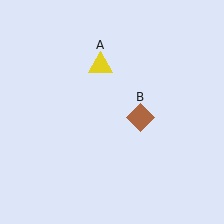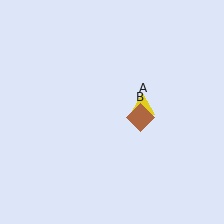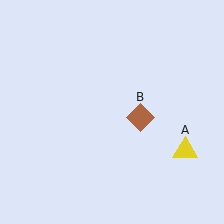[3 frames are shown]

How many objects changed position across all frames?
1 object changed position: yellow triangle (object A).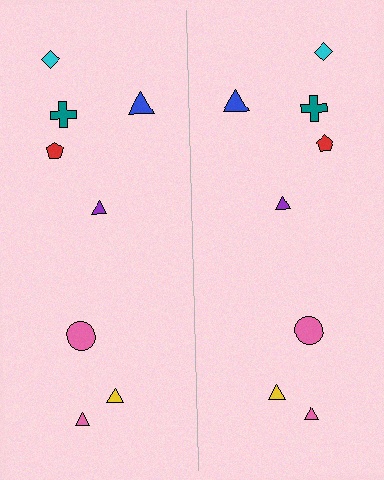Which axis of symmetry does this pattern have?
The pattern has a vertical axis of symmetry running through the center of the image.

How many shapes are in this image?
There are 16 shapes in this image.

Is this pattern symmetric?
Yes, this pattern has bilateral (reflection) symmetry.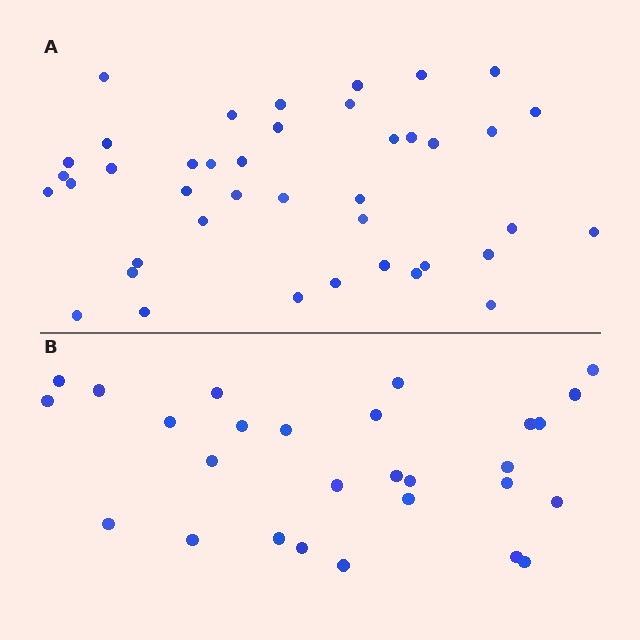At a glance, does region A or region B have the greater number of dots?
Region A (the top region) has more dots.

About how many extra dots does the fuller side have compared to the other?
Region A has approximately 15 more dots than region B.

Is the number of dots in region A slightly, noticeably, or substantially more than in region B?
Region A has substantially more. The ratio is roughly 1.5 to 1.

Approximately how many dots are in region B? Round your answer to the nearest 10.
About 30 dots. (The exact count is 28, which rounds to 30.)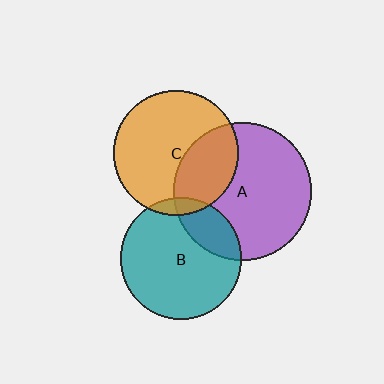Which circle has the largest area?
Circle A (purple).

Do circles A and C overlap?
Yes.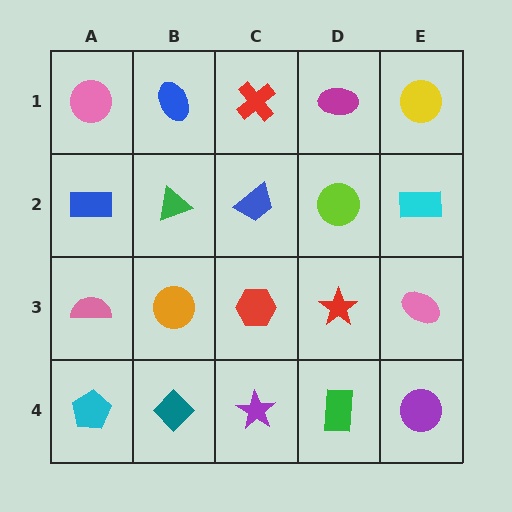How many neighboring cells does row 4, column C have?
3.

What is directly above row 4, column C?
A red hexagon.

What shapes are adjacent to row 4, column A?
A pink semicircle (row 3, column A), a teal diamond (row 4, column B).